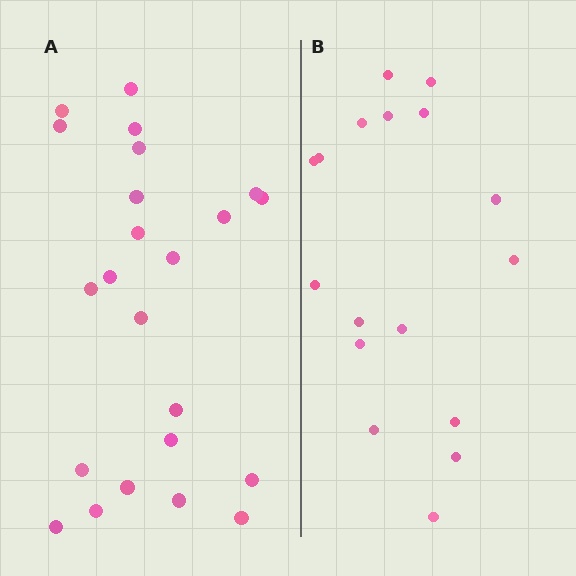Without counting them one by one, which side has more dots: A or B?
Region A (the left region) has more dots.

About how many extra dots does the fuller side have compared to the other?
Region A has about 6 more dots than region B.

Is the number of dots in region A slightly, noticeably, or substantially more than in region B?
Region A has noticeably more, but not dramatically so. The ratio is roughly 1.4 to 1.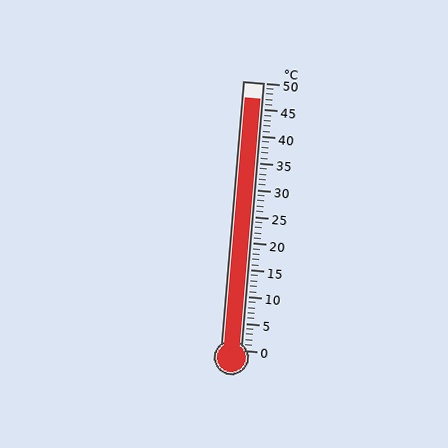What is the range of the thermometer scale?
The thermometer scale ranges from 0°C to 50°C.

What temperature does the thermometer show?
The thermometer shows approximately 47°C.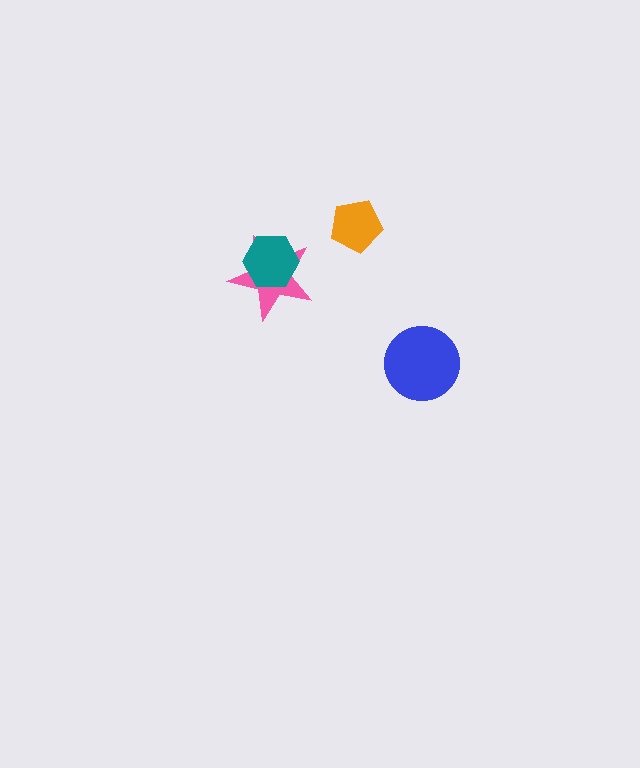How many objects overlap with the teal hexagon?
1 object overlaps with the teal hexagon.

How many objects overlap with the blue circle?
0 objects overlap with the blue circle.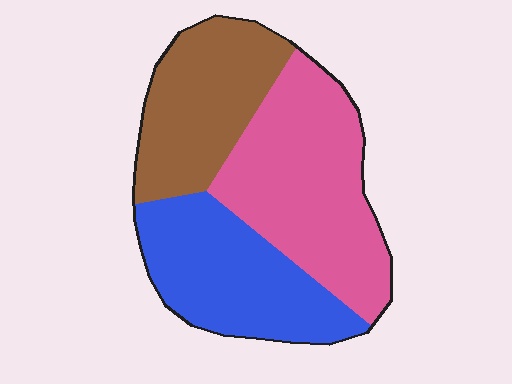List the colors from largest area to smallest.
From largest to smallest: pink, blue, brown.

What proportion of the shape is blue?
Blue covers roughly 30% of the shape.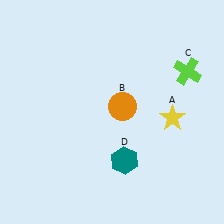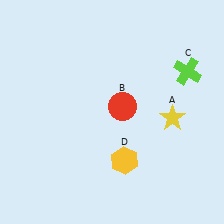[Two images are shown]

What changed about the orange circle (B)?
In Image 1, B is orange. In Image 2, it changed to red.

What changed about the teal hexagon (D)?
In Image 1, D is teal. In Image 2, it changed to yellow.